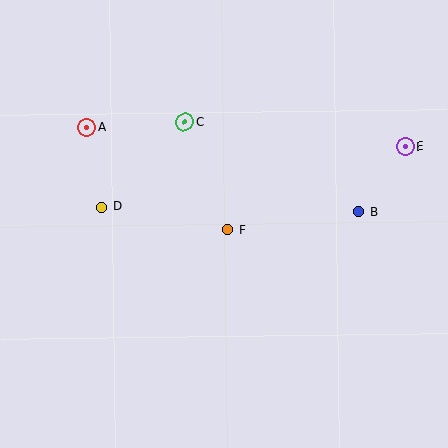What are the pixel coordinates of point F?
Point F is at (228, 229).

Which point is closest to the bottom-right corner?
Point B is closest to the bottom-right corner.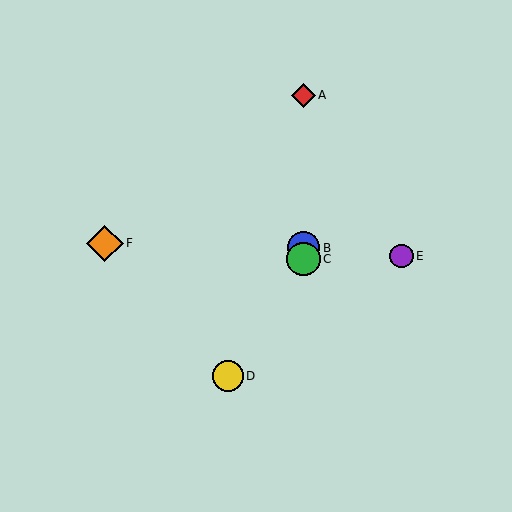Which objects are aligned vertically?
Objects A, B, C are aligned vertically.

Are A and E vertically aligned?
No, A is at x≈303 and E is at x≈402.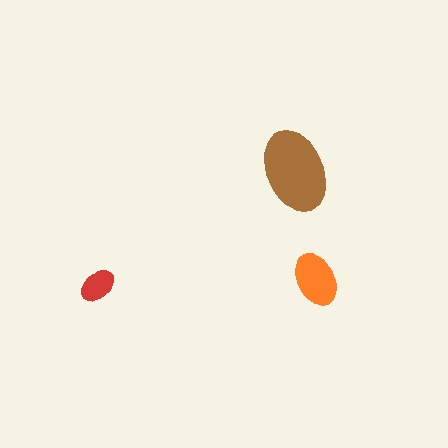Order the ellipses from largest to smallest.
the brown one, the orange one, the red one.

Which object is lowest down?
The red ellipse is bottommost.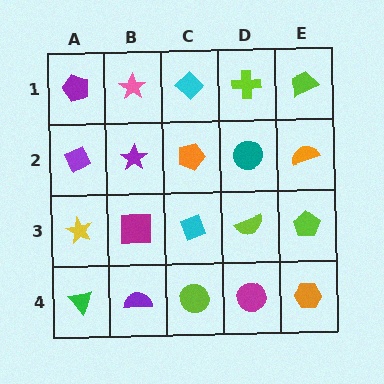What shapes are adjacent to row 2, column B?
A pink star (row 1, column B), a magenta square (row 3, column B), a purple diamond (row 2, column A), an orange pentagon (row 2, column C).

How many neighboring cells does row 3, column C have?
4.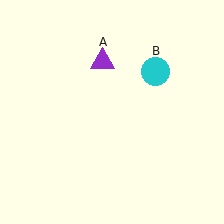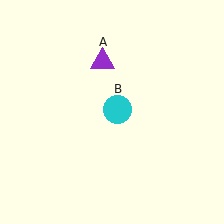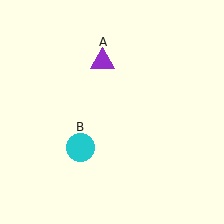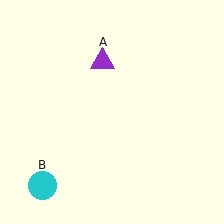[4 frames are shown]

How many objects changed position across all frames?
1 object changed position: cyan circle (object B).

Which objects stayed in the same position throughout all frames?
Purple triangle (object A) remained stationary.